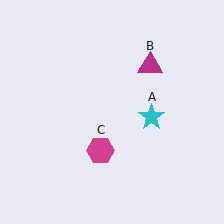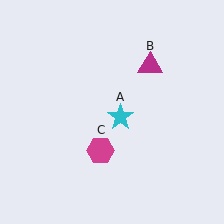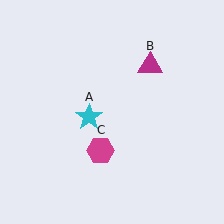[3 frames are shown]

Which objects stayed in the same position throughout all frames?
Magenta triangle (object B) and magenta hexagon (object C) remained stationary.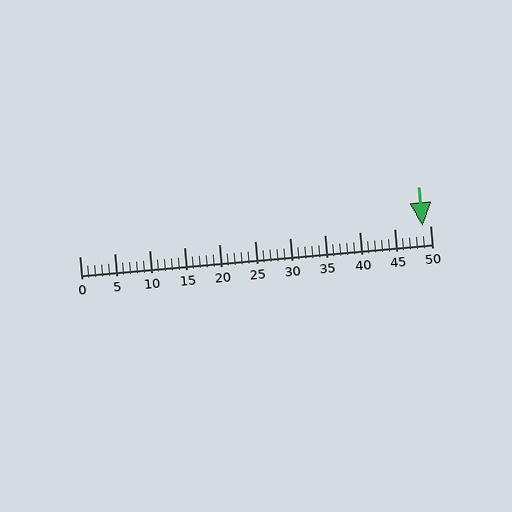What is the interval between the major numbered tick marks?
The major tick marks are spaced 5 units apart.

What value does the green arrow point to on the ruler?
The green arrow points to approximately 49.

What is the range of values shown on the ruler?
The ruler shows values from 0 to 50.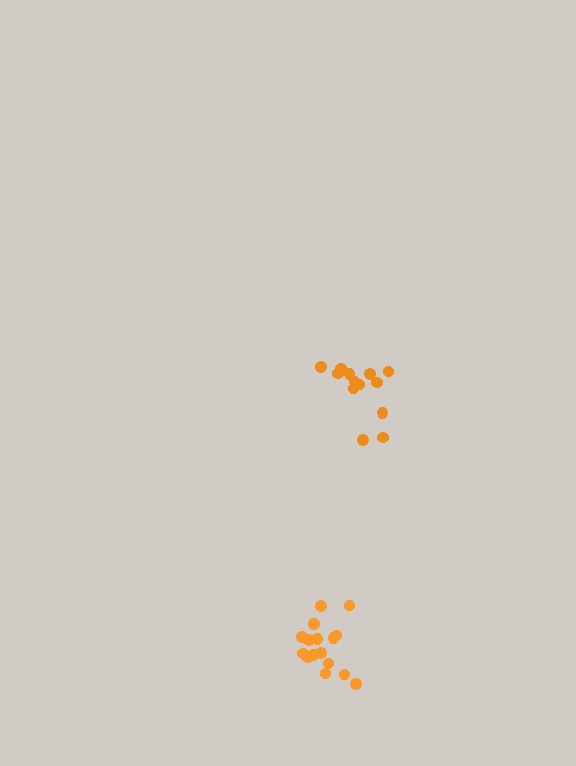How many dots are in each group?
Group 1: 16 dots, Group 2: 13 dots (29 total).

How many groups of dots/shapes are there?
There are 2 groups.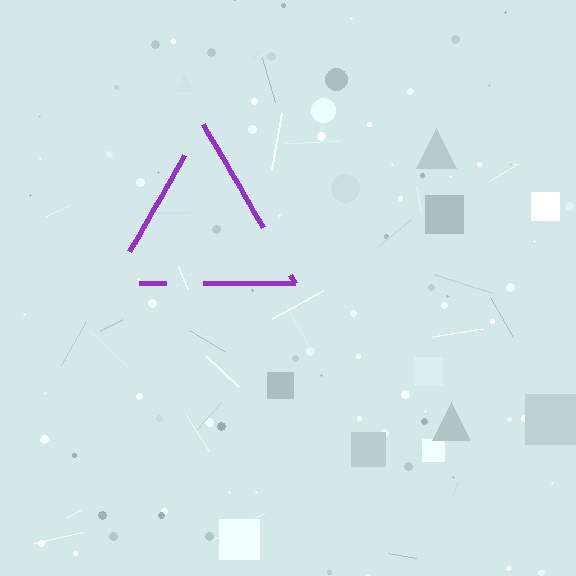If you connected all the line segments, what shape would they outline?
They would outline a triangle.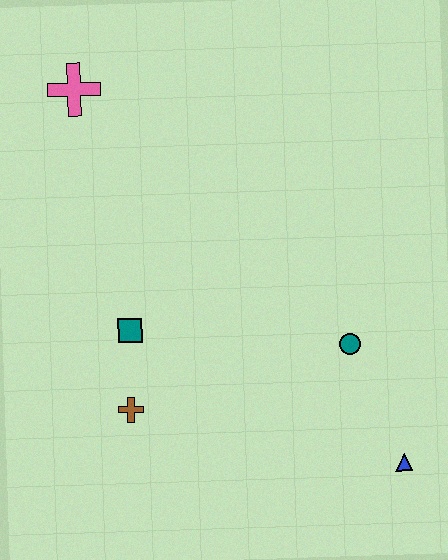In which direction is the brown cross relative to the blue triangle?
The brown cross is to the left of the blue triangle.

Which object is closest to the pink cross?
The teal square is closest to the pink cross.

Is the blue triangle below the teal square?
Yes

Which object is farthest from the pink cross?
The blue triangle is farthest from the pink cross.